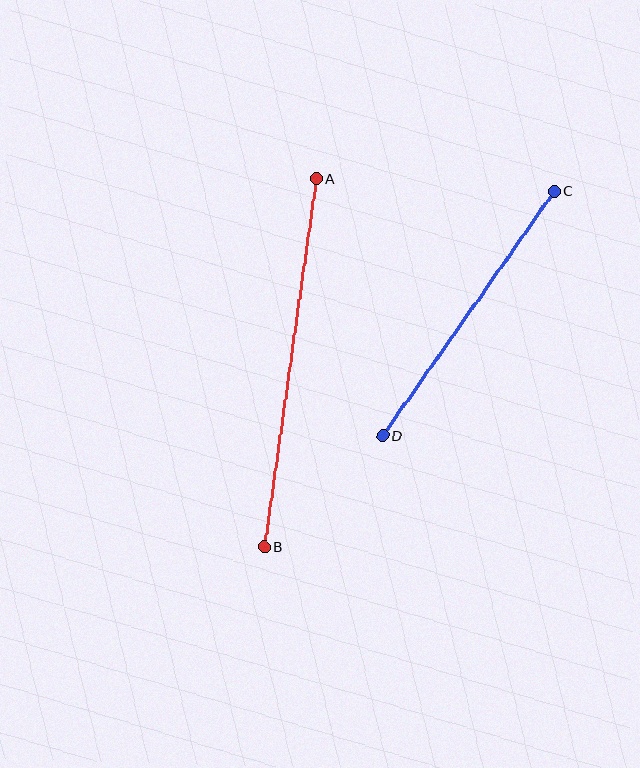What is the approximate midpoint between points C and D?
The midpoint is at approximately (468, 314) pixels.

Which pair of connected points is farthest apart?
Points A and B are farthest apart.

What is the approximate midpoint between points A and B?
The midpoint is at approximately (290, 363) pixels.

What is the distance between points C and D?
The distance is approximately 299 pixels.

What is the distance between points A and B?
The distance is approximately 372 pixels.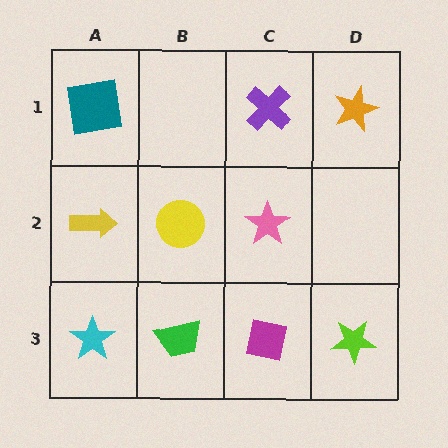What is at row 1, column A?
A teal square.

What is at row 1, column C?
A purple cross.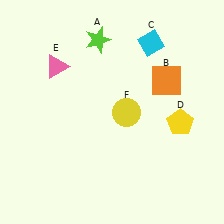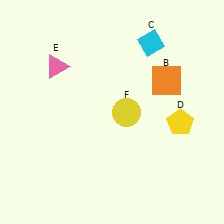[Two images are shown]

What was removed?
The lime star (A) was removed in Image 2.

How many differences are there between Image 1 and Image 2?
There is 1 difference between the two images.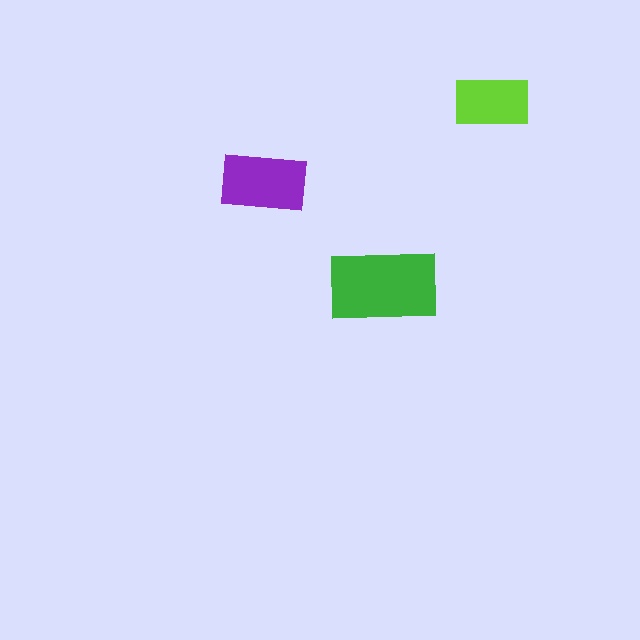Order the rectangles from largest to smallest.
the green one, the purple one, the lime one.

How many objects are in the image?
There are 3 objects in the image.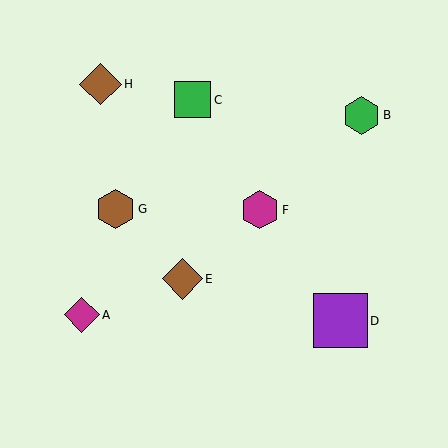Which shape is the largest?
The purple square (labeled D) is the largest.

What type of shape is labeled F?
Shape F is a magenta hexagon.